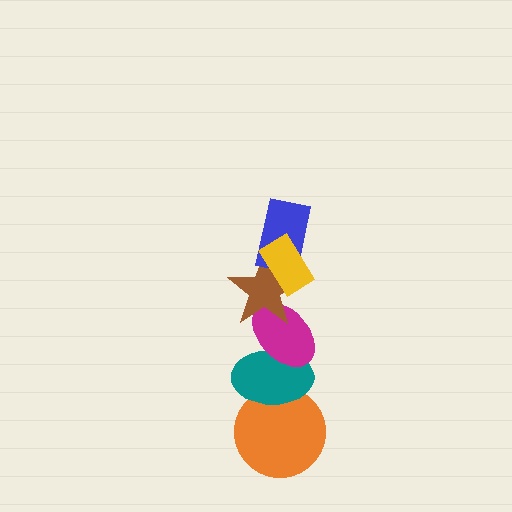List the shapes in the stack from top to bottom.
From top to bottom: the yellow rectangle, the blue rectangle, the brown star, the magenta ellipse, the teal ellipse, the orange circle.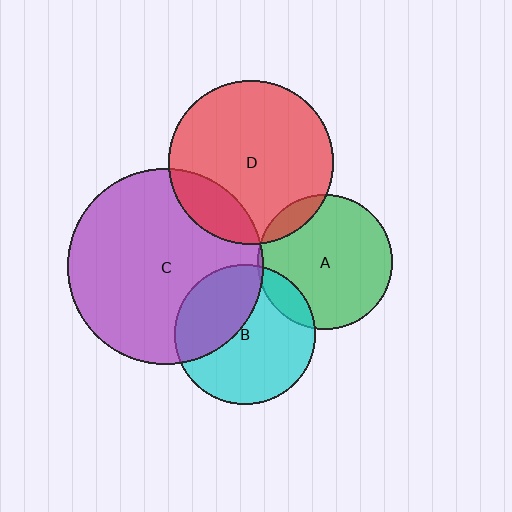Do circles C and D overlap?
Yes.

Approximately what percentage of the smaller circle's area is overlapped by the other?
Approximately 15%.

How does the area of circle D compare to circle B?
Approximately 1.4 times.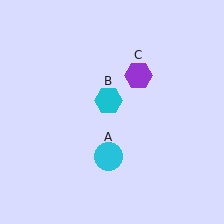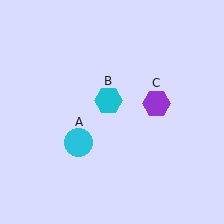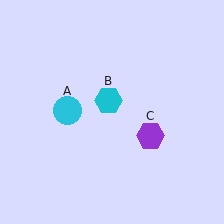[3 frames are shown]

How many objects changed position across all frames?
2 objects changed position: cyan circle (object A), purple hexagon (object C).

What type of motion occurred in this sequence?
The cyan circle (object A), purple hexagon (object C) rotated clockwise around the center of the scene.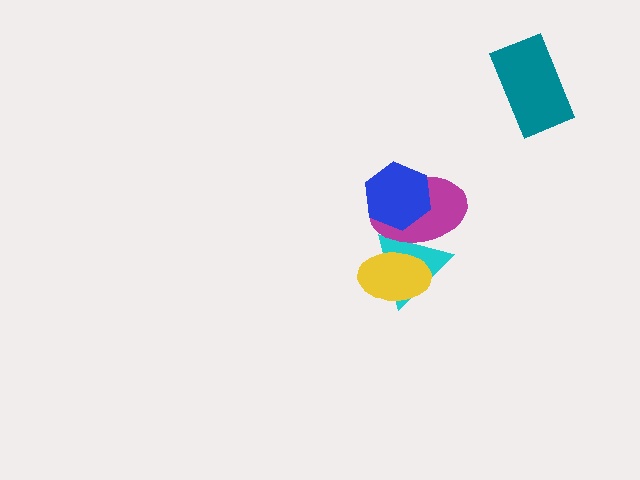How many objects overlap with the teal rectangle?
0 objects overlap with the teal rectangle.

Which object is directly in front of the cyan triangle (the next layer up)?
The magenta ellipse is directly in front of the cyan triangle.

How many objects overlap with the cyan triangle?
3 objects overlap with the cyan triangle.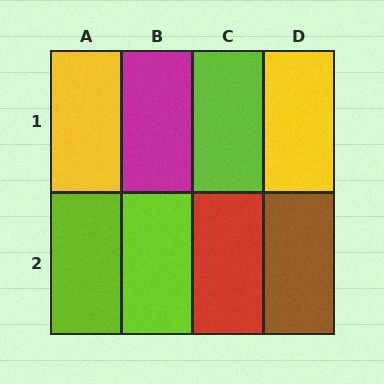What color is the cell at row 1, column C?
Lime.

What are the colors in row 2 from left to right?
Lime, lime, red, brown.